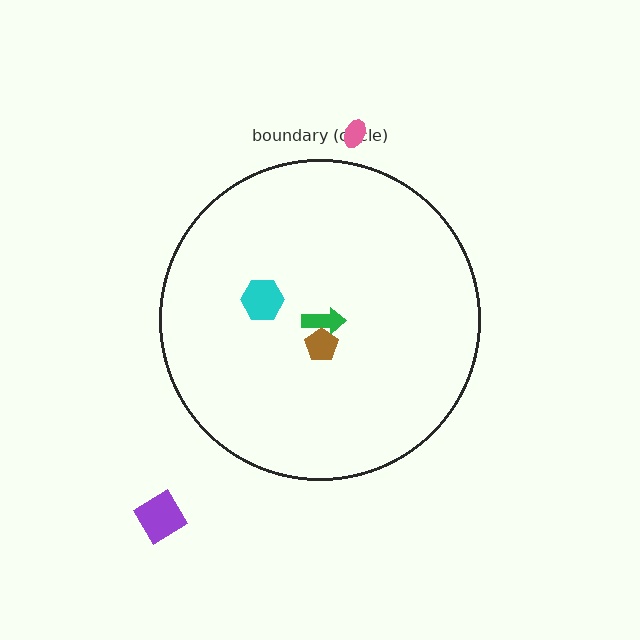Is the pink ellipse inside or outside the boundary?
Outside.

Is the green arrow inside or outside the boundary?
Inside.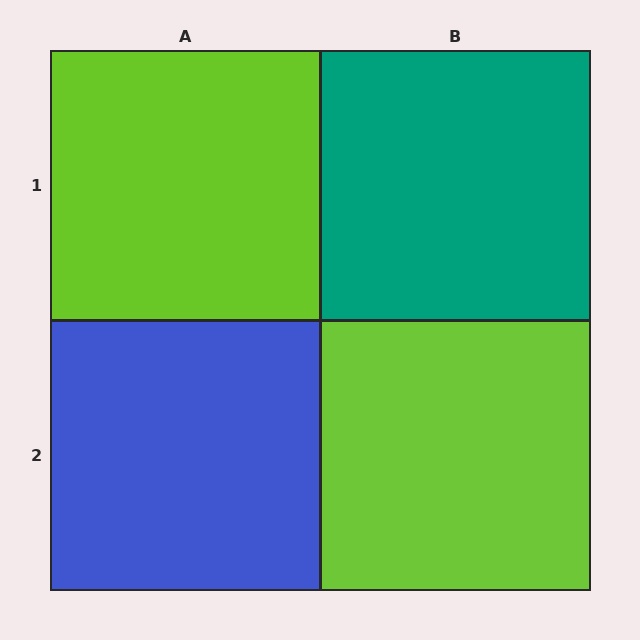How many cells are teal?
1 cell is teal.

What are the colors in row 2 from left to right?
Blue, lime.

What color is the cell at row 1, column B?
Teal.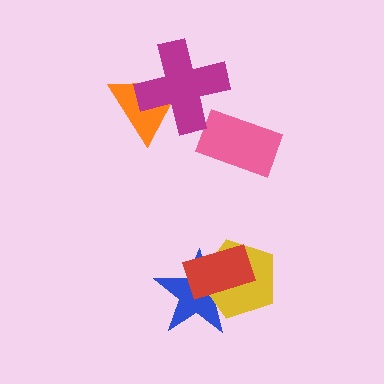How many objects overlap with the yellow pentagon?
2 objects overlap with the yellow pentagon.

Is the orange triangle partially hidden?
Yes, it is partially covered by another shape.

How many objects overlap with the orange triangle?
1 object overlaps with the orange triangle.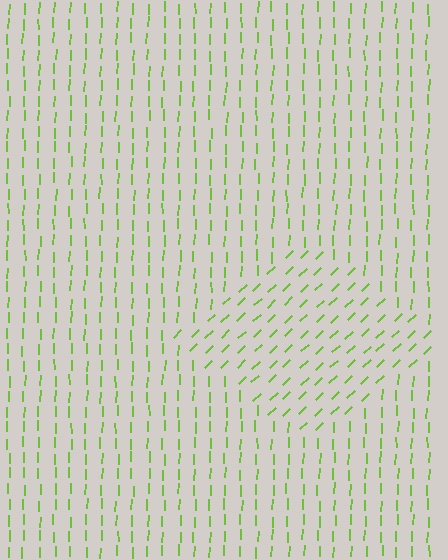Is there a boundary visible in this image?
Yes, there is a texture boundary formed by a change in line orientation.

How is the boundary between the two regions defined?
The boundary is defined purely by a change in line orientation (approximately 45 degrees difference). All lines are the same color and thickness.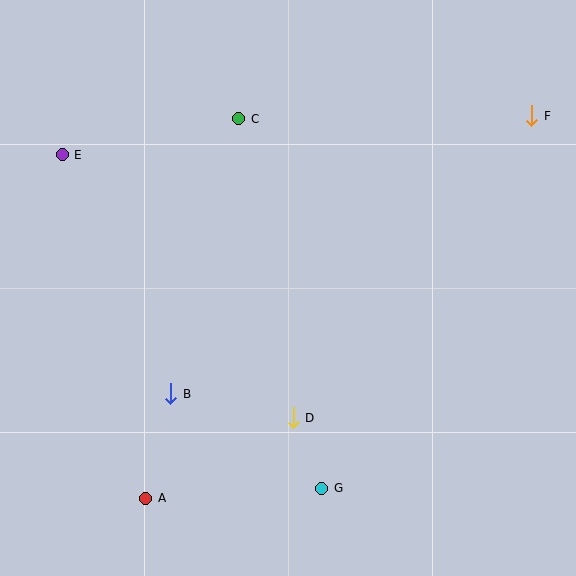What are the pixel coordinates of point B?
Point B is at (171, 394).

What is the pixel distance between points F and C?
The distance between F and C is 293 pixels.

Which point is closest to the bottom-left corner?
Point A is closest to the bottom-left corner.